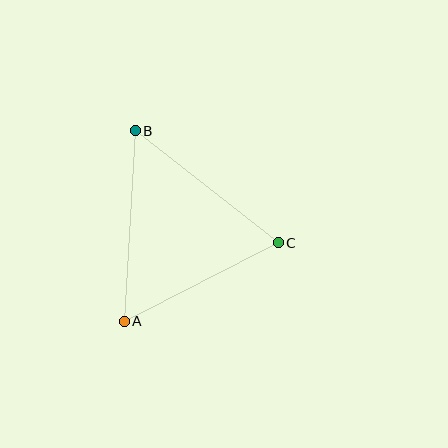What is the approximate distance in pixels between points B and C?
The distance between B and C is approximately 182 pixels.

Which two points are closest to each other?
Points A and C are closest to each other.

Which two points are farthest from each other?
Points A and B are farthest from each other.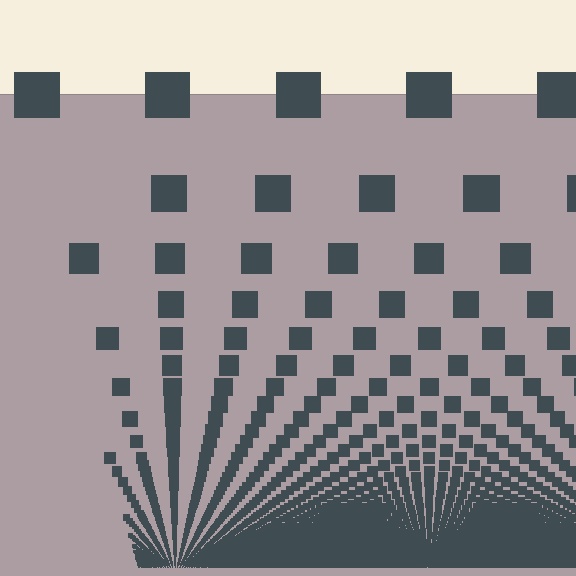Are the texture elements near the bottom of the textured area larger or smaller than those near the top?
Smaller. The gradient is inverted — elements near the bottom are smaller and denser.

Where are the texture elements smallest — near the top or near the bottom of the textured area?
Near the bottom.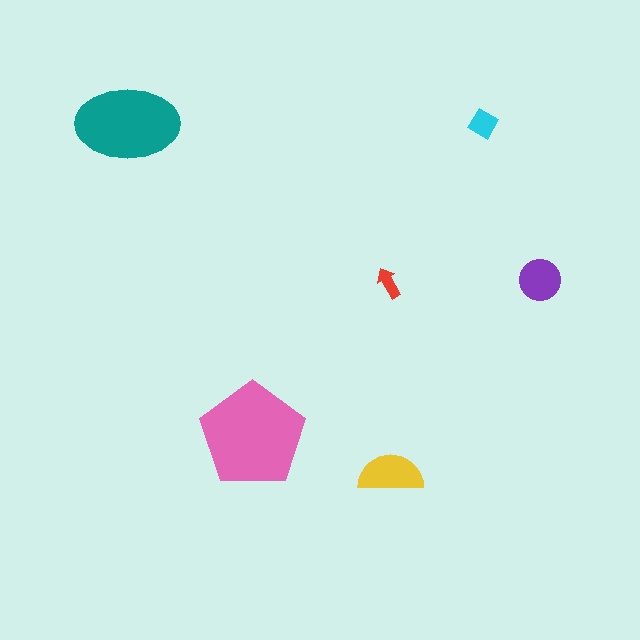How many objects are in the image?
There are 6 objects in the image.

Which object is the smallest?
The red arrow.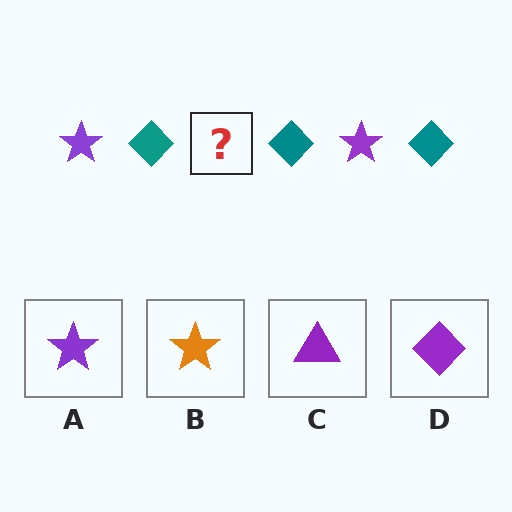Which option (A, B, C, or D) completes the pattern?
A.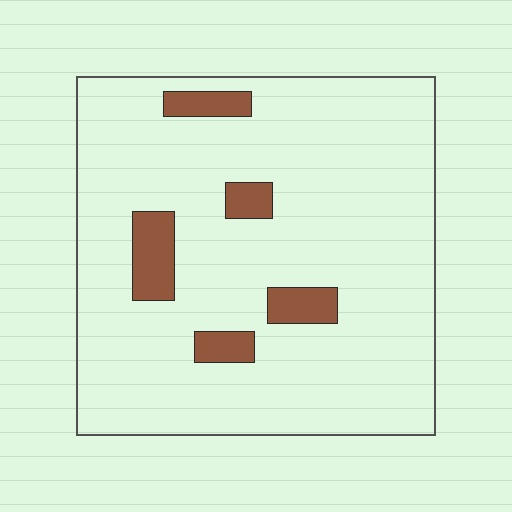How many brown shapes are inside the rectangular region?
5.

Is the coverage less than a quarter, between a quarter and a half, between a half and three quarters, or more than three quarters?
Less than a quarter.